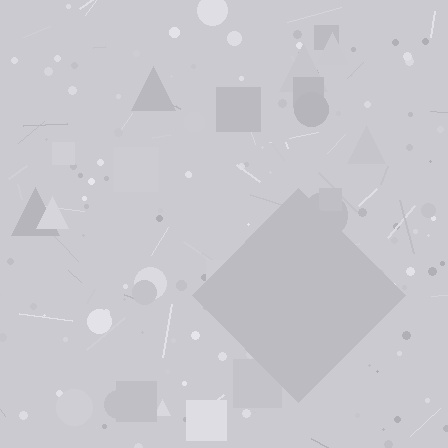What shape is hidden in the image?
A diamond is hidden in the image.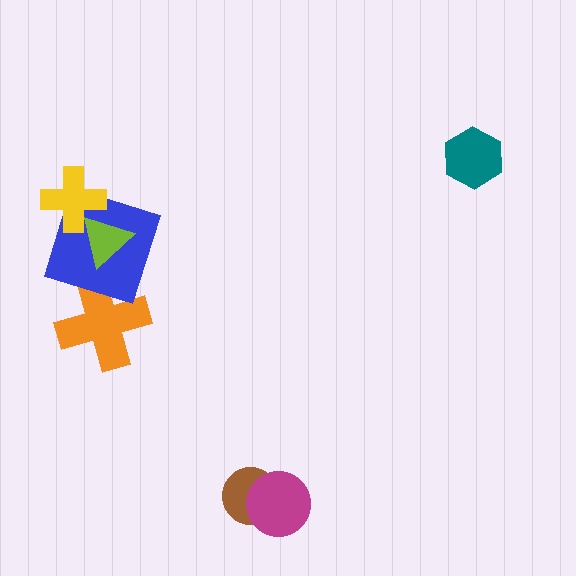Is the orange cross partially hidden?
Yes, it is partially covered by another shape.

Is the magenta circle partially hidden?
No, no other shape covers it.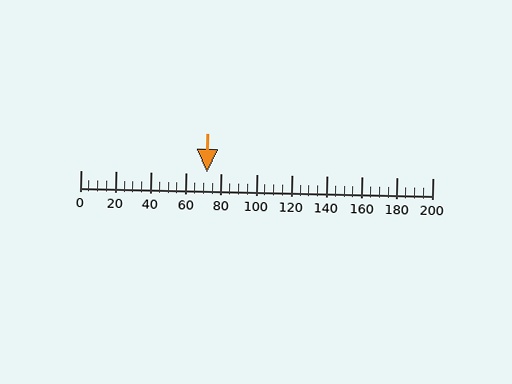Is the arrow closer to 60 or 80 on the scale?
The arrow is closer to 80.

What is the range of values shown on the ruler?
The ruler shows values from 0 to 200.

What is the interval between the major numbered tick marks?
The major tick marks are spaced 20 units apart.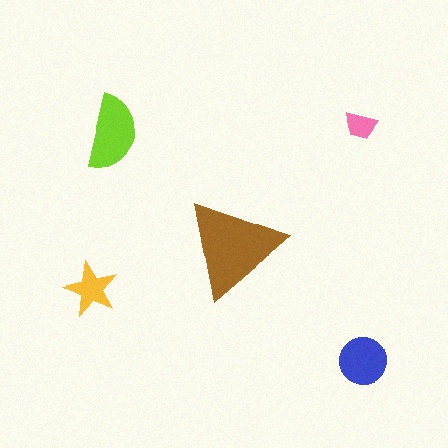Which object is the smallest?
The pink trapezoid.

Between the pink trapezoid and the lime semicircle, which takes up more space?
The lime semicircle.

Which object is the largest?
The brown triangle.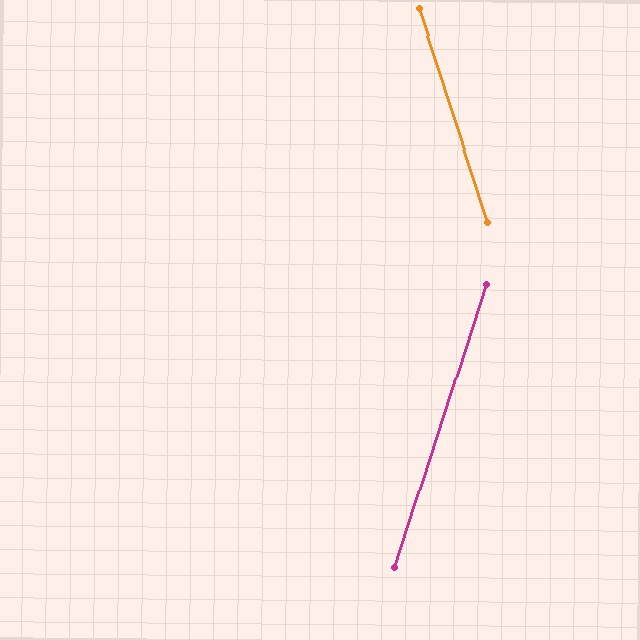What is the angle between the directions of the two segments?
Approximately 36 degrees.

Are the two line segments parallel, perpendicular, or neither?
Neither parallel nor perpendicular — they differ by about 36°.